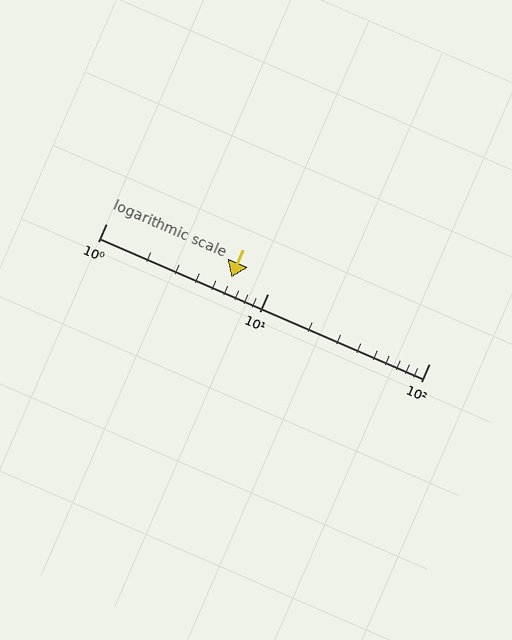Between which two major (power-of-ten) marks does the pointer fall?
The pointer is between 1 and 10.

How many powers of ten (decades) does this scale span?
The scale spans 2 decades, from 1 to 100.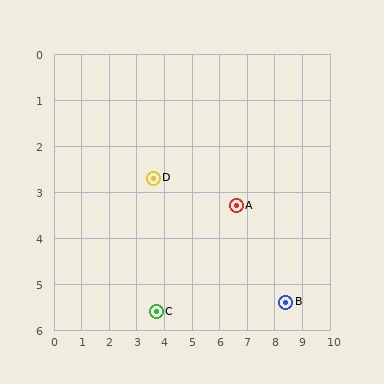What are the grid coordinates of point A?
Point A is at approximately (6.6, 3.3).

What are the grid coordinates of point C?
Point C is at approximately (3.7, 5.6).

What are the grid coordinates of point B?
Point B is at approximately (8.4, 5.4).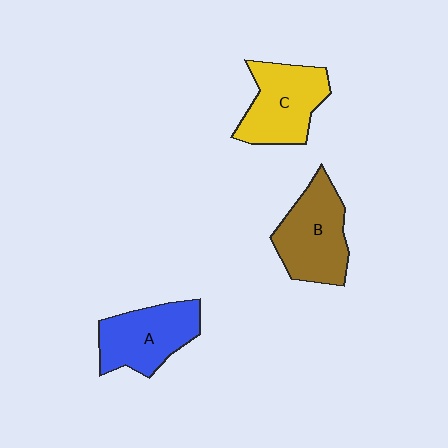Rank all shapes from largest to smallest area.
From largest to smallest: B (brown), C (yellow), A (blue).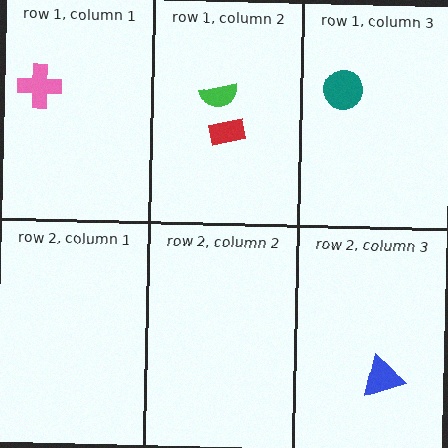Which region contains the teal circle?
The row 1, column 3 region.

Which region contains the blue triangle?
The row 2, column 3 region.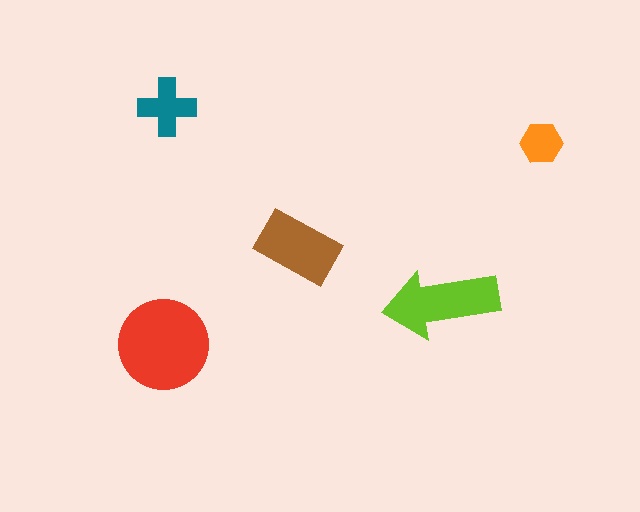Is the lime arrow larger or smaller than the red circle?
Smaller.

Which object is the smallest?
The orange hexagon.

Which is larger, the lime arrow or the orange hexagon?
The lime arrow.